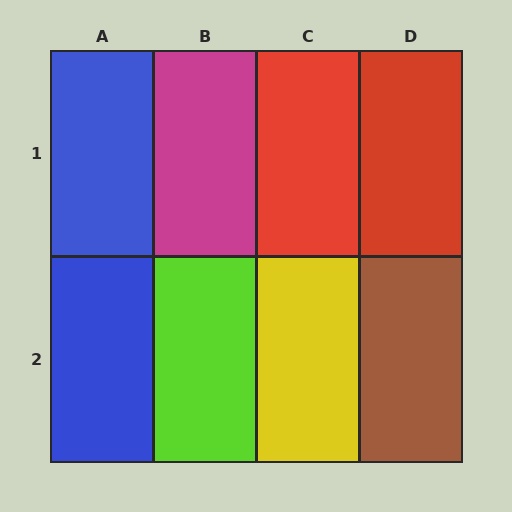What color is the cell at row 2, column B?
Lime.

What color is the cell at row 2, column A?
Blue.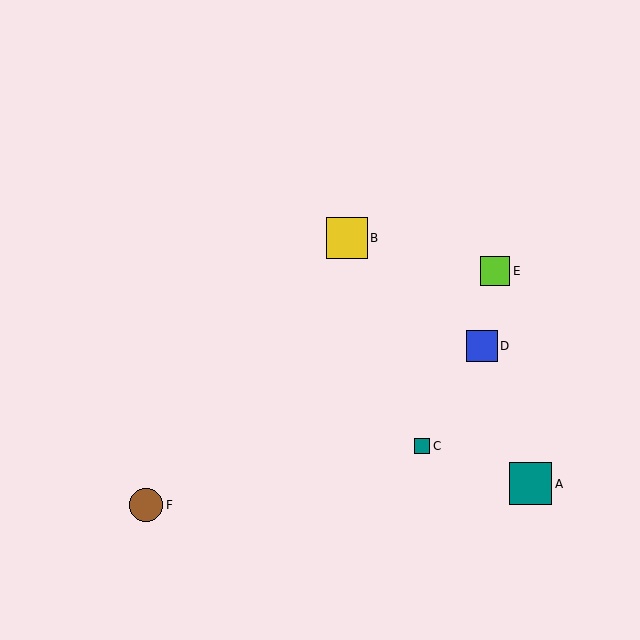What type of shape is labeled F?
Shape F is a brown circle.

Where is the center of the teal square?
The center of the teal square is at (422, 446).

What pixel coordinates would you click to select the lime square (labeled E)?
Click at (495, 271) to select the lime square E.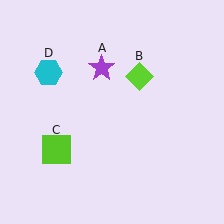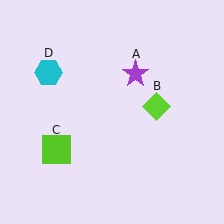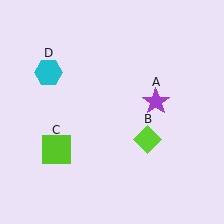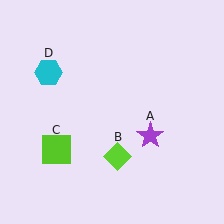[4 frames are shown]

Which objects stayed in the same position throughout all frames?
Lime square (object C) and cyan hexagon (object D) remained stationary.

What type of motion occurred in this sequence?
The purple star (object A), lime diamond (object B) rotated clockwise around the center of the scene.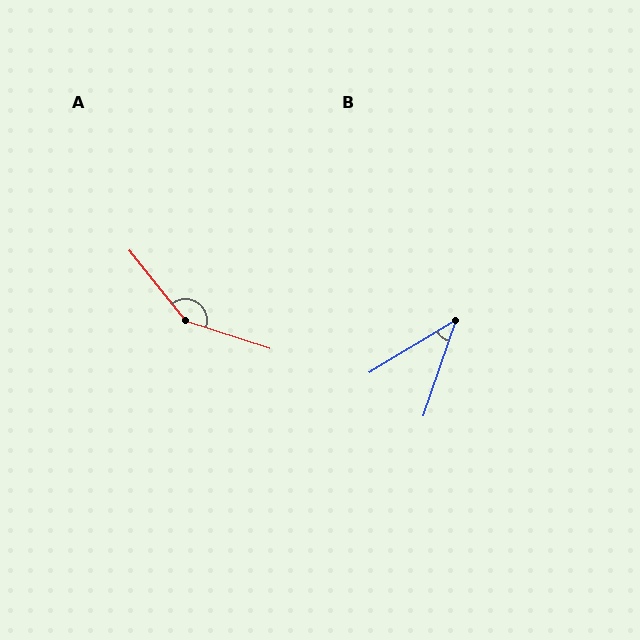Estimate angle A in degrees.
Approximately 147 degrees.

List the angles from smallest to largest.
B (40°), A (147°).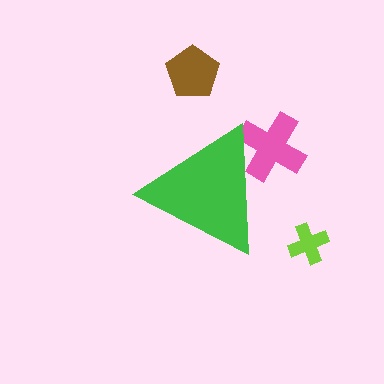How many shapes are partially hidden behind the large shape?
1 shape is partially hidden.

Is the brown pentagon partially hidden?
No, the brown pentagon is fully visible.